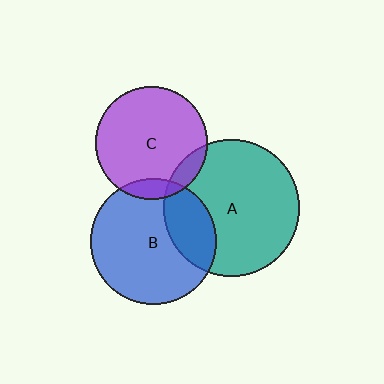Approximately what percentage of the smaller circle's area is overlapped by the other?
Approximately 10%.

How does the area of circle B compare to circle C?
Approximately 1.2 times.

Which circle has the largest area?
Circle A (teal).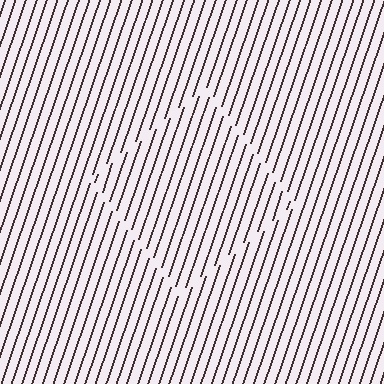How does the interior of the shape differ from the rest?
The interior of the shape contains the same grating, shifted by half a period — the contour is defined by the phase discontinuity where line-ends from the inner and outer gratings abut.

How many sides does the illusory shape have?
4 sides — the line-ends trace a square.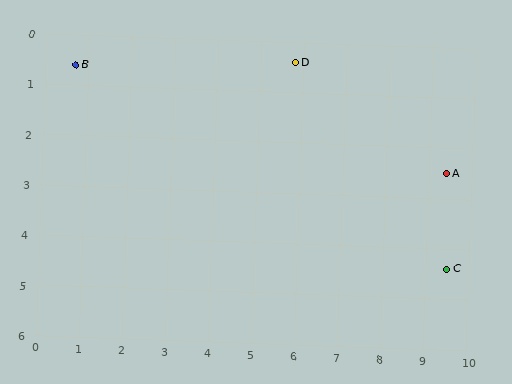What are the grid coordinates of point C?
Point C is at approximately (9.5, 4.4).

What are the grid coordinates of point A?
Point A is at approximately (9.4, 2.5).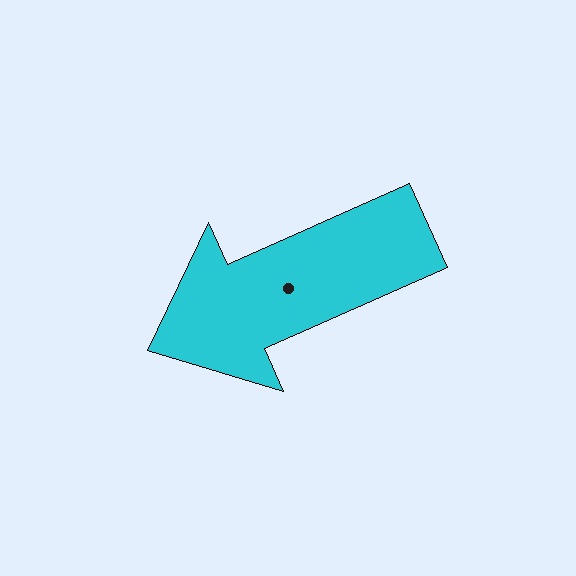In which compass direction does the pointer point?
Southwest.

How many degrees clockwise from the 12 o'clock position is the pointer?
Approximately 246 degrees.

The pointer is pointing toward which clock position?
Roughly 8 o'clock.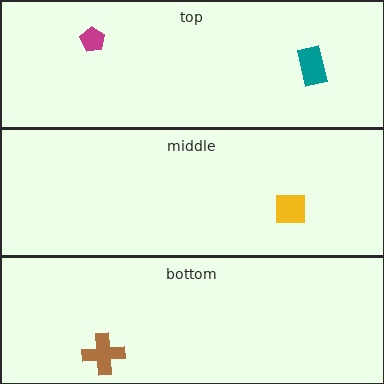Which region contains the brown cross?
The bottom region.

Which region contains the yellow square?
The middle region.